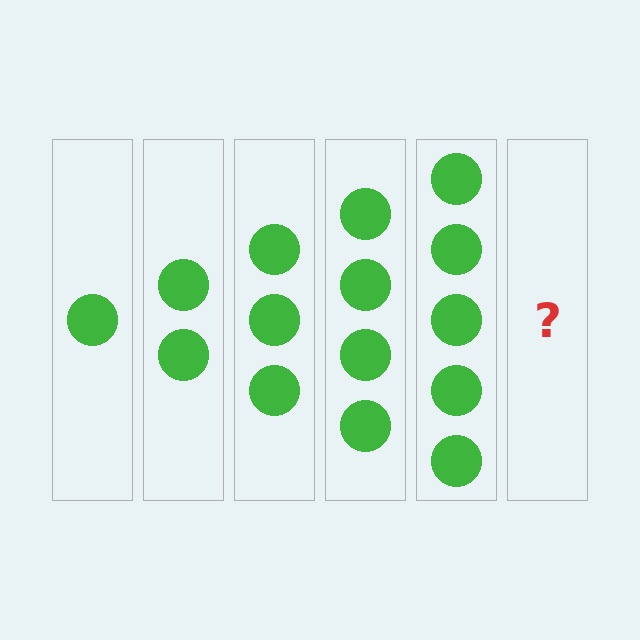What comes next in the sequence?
The next element should be 6 circles.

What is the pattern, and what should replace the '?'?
The pattern is that each step adds one more circle. The '?' should be 6 circles.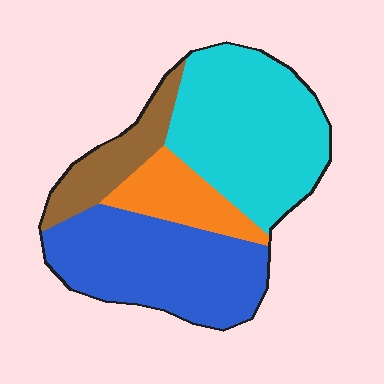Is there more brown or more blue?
Blue.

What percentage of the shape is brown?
Brown takes up less than a quarter of the shape.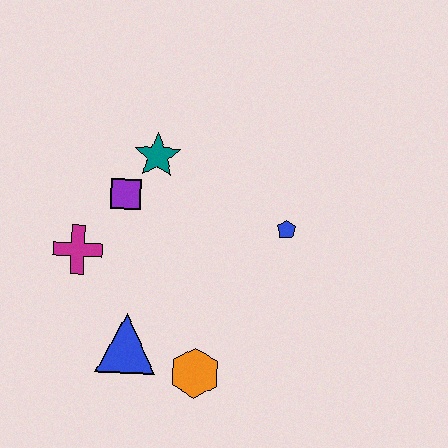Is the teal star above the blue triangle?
Yes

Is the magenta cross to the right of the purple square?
No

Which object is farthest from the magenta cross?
The blue pentagon is farthest from the magenta cross.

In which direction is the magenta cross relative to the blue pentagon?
The magenta cross is to the left of the blue pentagon.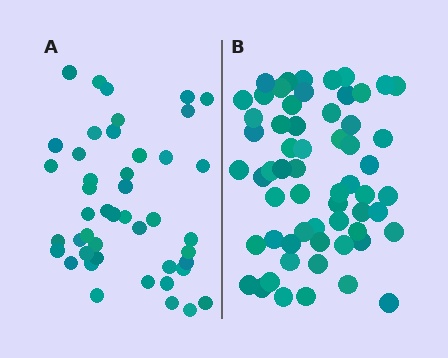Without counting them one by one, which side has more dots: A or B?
Region B (the right region) has more dots.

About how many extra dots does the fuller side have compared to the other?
Region B has approximately 15 more dots than region A.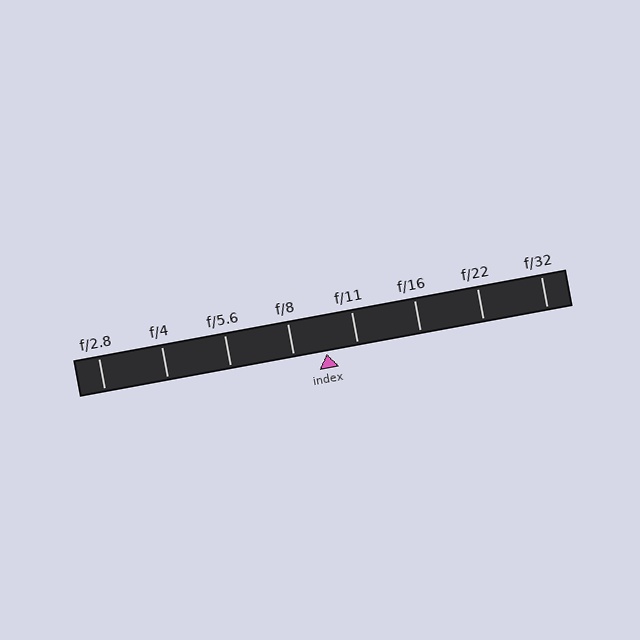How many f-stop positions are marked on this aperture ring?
There are 8 f-stop positions marked.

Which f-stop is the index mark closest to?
The index mark is closest to f/11.